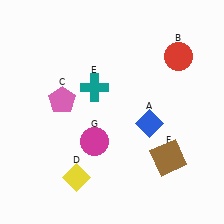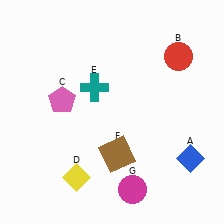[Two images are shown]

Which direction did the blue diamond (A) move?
The blue diamond (A) moved right.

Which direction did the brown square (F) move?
The brown square (F) moved left.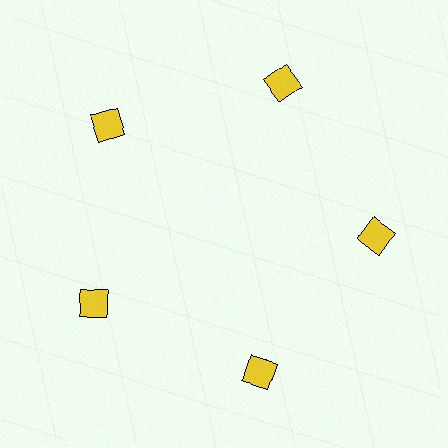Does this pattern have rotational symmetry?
Yes, this pattern has 5-fold rotational symmetry. It looks the same after rotating 72 degrees around the center.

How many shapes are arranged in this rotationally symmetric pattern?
There are 5 shapes, arranged in 5 groups of 1.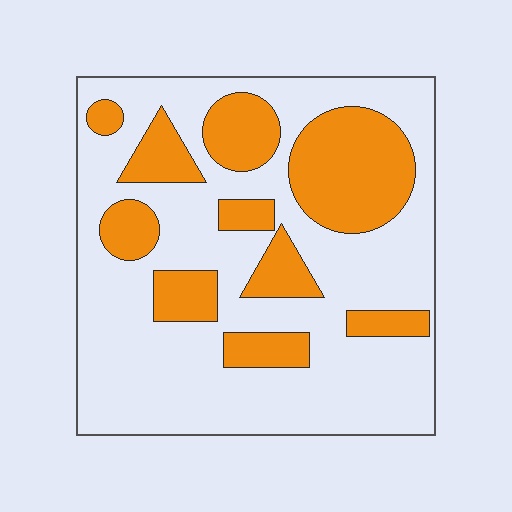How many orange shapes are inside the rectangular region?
10.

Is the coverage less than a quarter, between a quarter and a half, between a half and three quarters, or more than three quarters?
Between a quarter and a half.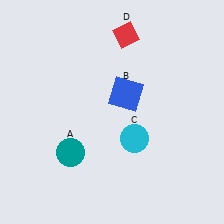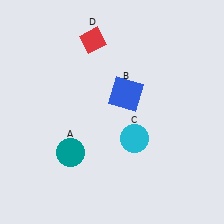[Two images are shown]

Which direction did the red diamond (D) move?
The red diamond (D) moved left.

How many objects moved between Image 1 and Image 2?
1 object moved between the two images.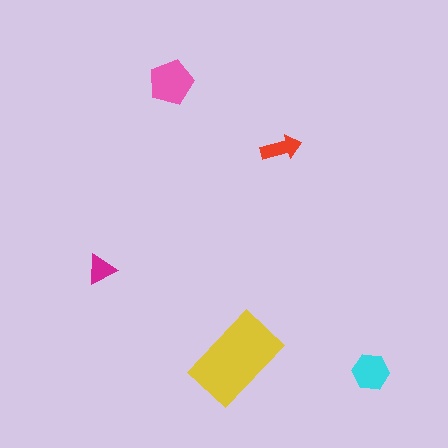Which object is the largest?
The yellow rectangle.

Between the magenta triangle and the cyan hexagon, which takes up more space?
The cyan hexagon.